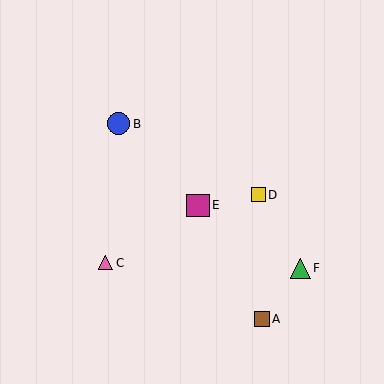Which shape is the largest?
The magenta square (labeled E) is the largest.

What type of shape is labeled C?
Shape C is a pink triangle.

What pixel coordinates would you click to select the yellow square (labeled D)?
Click at (258, 195) to select the yellow square D.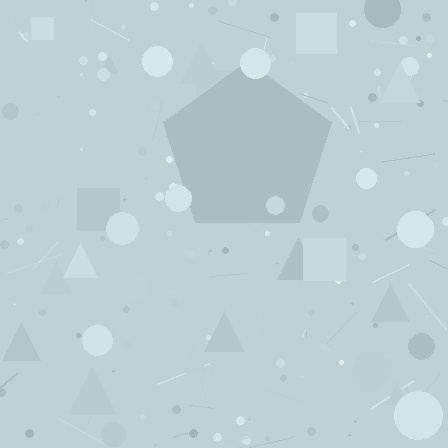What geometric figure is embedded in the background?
A pentagon is embedded in the background.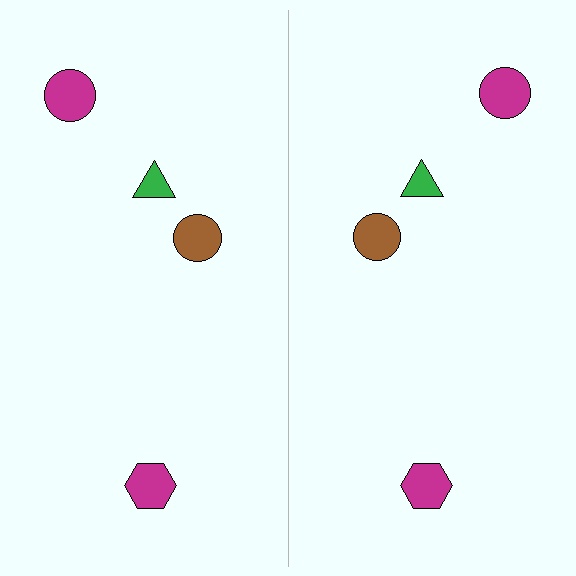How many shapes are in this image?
There are 8 shapes in this image.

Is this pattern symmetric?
Yes, this pattern has bilateral (reflection) symmetry.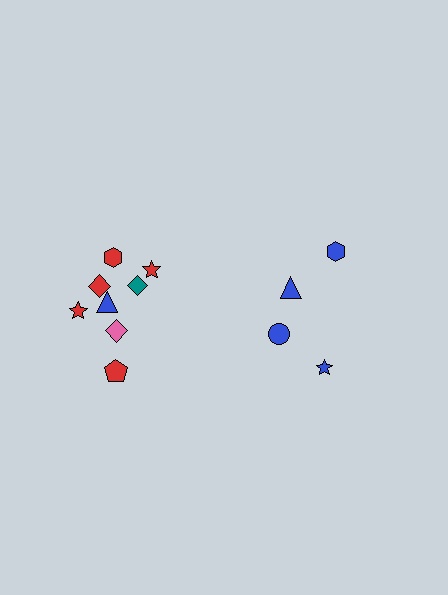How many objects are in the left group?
There are 8 objects.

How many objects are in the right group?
There are 4 objects.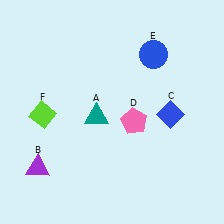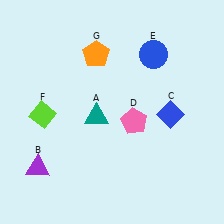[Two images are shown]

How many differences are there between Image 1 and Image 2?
There is 1 difference between the two images.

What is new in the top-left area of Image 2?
An orange pentagon (G) was added in the top-left area of Image 2.